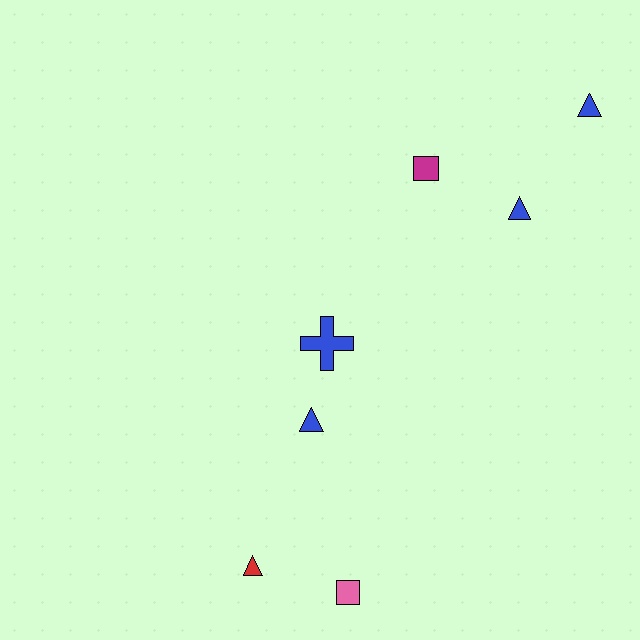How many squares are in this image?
There are 2 squares.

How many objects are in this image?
There are 7 objects.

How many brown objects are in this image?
There are no brown objects.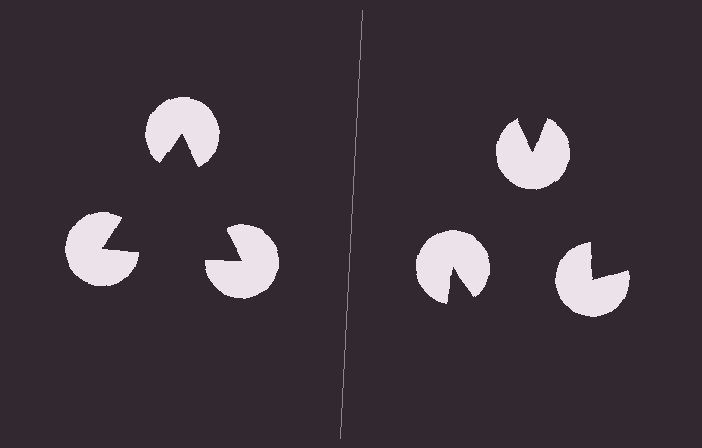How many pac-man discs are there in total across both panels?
6 — 3 on each side.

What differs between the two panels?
The pac-man discs are positioned identically on both sides; only the wedge orientations differ. On the left they align to a triangle; on the right they are misaligned.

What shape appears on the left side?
An illusory triangle.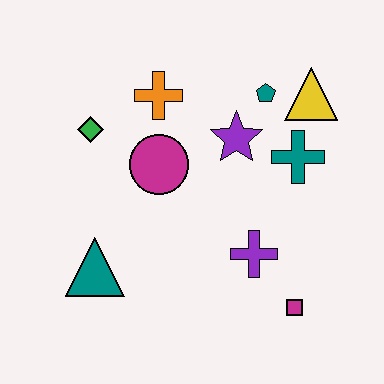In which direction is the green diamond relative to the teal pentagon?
The green diamond is to the left of the teal pentagon.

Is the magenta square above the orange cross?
No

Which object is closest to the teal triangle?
The magenta circle is closest to the teal triangle.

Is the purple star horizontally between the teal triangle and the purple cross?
Yes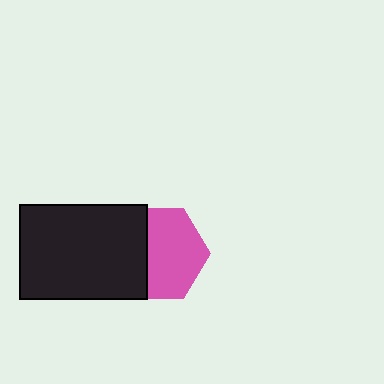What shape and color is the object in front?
The object in front is a black rectangle.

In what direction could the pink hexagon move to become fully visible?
The pink hexagon could move right. That would shift it out from behind the black rectangle entirely.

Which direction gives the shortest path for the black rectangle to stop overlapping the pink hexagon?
Moving left gives the shortest separation.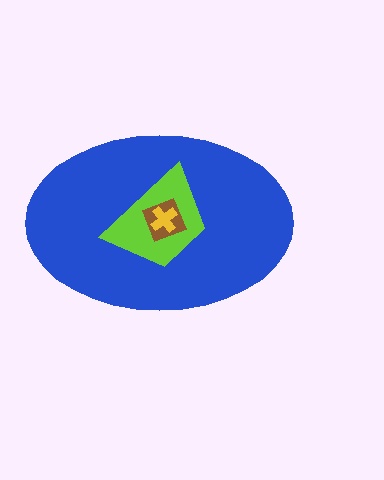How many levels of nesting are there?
4.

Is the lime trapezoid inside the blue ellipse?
Yes.